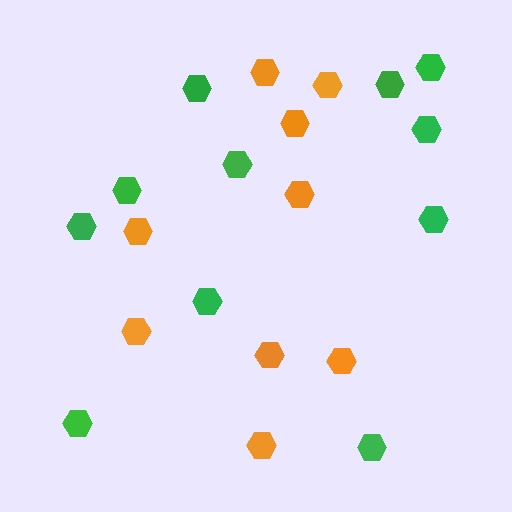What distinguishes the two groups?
There are 2 groups: one group of orange hexagons (9) and one group of green hexagons (11).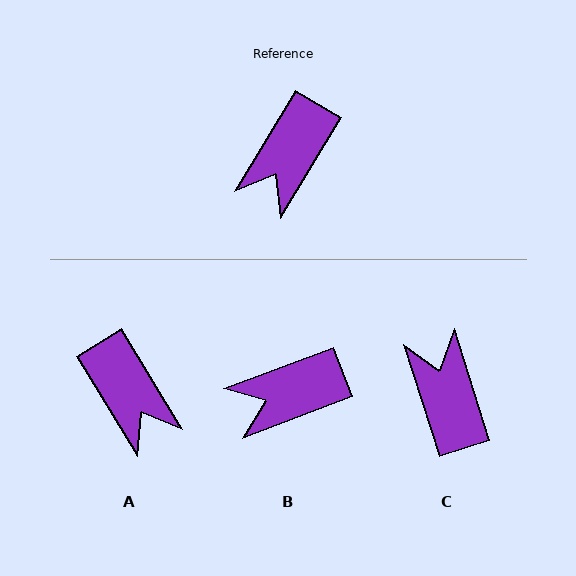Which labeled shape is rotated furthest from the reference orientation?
C, about 131 degrees away.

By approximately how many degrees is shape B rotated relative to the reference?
Approximately 38 degrees clockwise.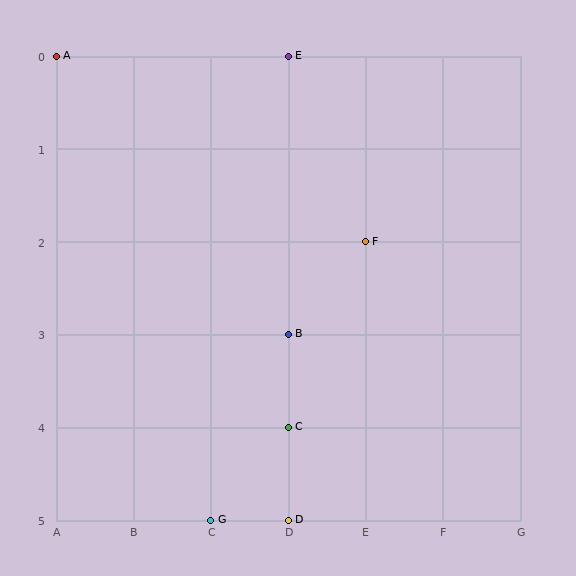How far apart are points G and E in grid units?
Points G and E are 1 column and 5 rows apart (about 5.1 grid units diagonally).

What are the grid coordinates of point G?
Point G is at grid coordinates (C, 5).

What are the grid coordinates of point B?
Point B is at grid coordinates (D, 3).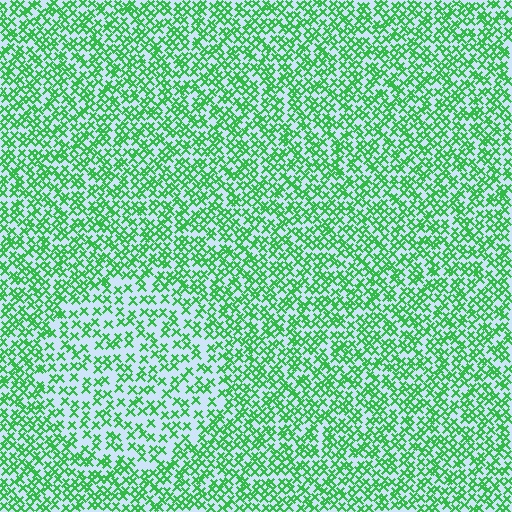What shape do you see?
I see a circle.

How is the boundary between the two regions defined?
The boundary is defined by a change in element density (approximately 1.7x ratio). All elements are the same color, size, and shape.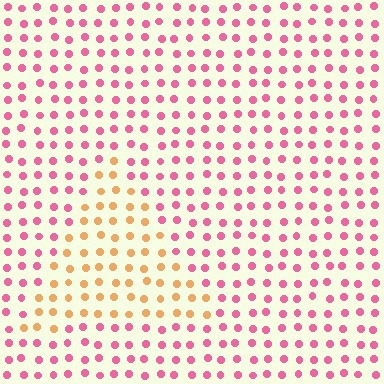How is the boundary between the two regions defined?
The boundary is defined purely by a slight shift in hue (about 57 degrees). Spacing, size, and orientation are identical on both sides.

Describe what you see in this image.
The image is filled with small pink elements in a uniform arrangement. A triangle-shaped region is visible where the elements are tinted to a slightly different hue, forming a subtle color boundary.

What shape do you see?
I see a triangle.